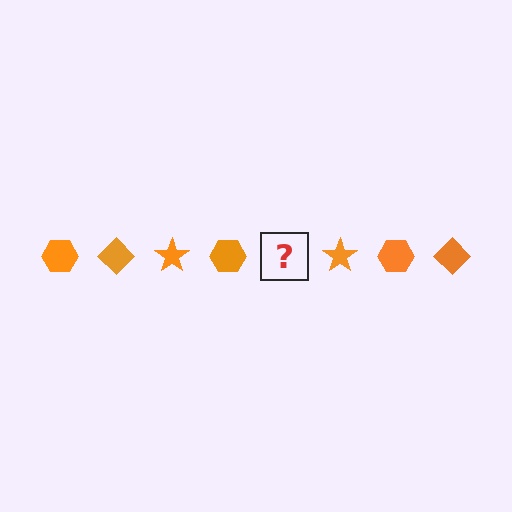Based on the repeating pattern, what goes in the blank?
The blank should be an orange diamond.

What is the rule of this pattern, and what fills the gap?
The rule is that the pattern cycles through hexagon, diamond, star shapes in orange. The gap should be filled with an orange diamond.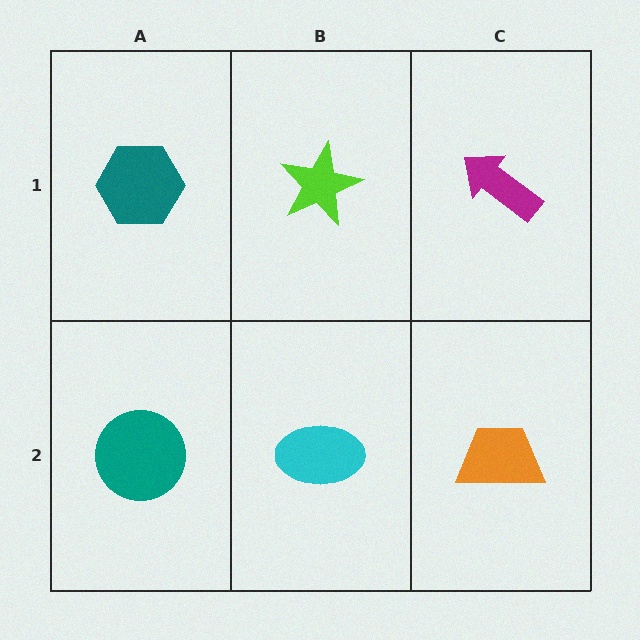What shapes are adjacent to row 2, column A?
A teal hexagon (row 1, column A), a cyan ellipse (row 2, column B).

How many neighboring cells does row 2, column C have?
2.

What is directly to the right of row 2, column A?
A cyan ellipse.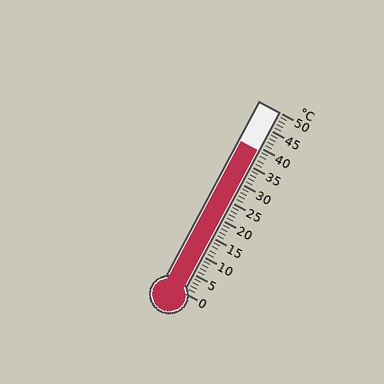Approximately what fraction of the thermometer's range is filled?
The thermometer is filled to approximately 80% of its range.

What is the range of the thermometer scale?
The thermometer scale ranges from 0°C to 50°C.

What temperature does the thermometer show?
The thermometer shows approximately 39°C.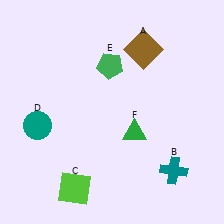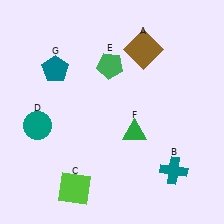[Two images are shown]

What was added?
A teal pentagon (G) was added in Image 2.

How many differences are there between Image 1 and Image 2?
There is 1 difference between the two images.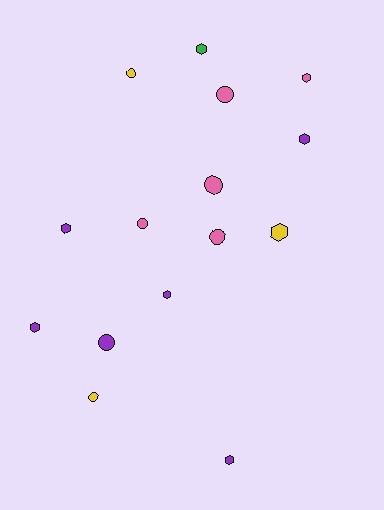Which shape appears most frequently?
Hexagon, with 8 objects.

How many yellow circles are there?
There are 2 yellow circles.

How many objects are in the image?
There are 15 objects.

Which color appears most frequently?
Purple, with 6 objects.